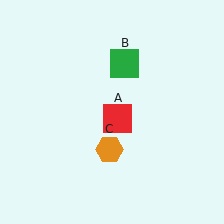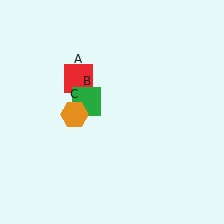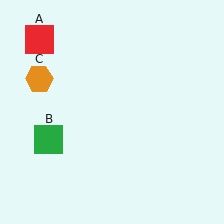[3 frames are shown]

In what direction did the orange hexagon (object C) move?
The orange hexagon (object C) moved up and to the left.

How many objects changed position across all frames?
3 objects changed position: red square (object A), green square (object B), orange hexagon (object C).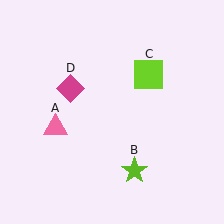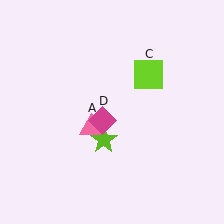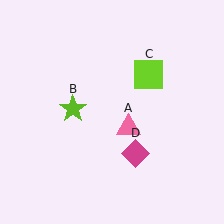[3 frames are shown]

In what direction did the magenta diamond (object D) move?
The magenta diamond (object D) moved down and to the right.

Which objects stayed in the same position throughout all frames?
Lime square (object C) remained stationary.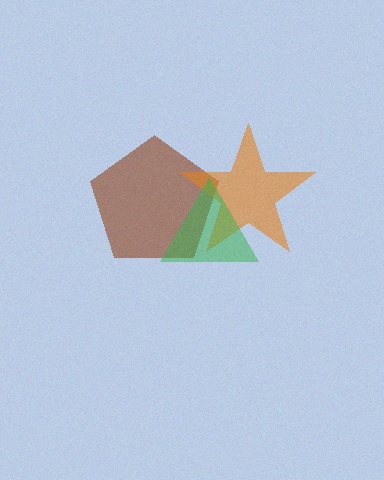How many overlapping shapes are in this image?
There are 3 overlapping shapes in the image.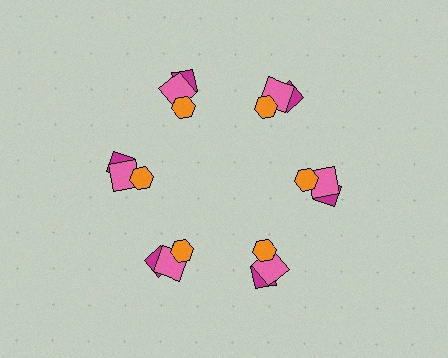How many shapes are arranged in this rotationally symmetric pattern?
There are 18 shapes, arranged in 6 groups of 3.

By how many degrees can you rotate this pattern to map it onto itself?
The pattern maps onto itself every 60 degrees of rotation.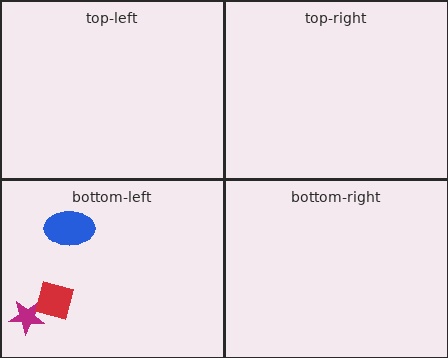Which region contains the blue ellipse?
The bottom-left region.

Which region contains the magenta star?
The bottom-left region.